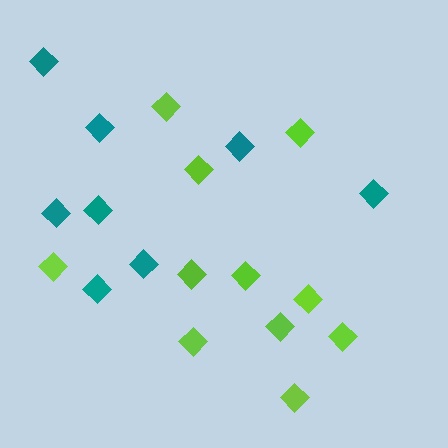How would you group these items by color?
There are 2 groups: one group of teal diamonds (8) and one group of lime diamonds (11).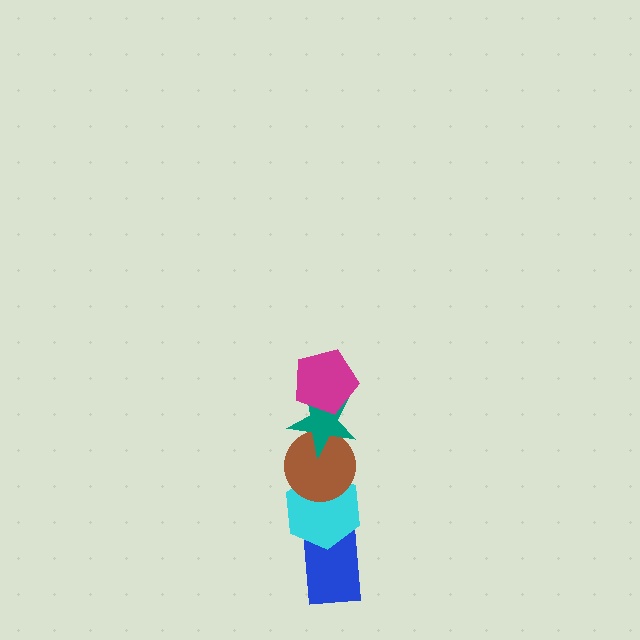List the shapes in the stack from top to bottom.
From top to bottom: the magenta pentagon, the teal star, the brown circle, the cyan hexagon, the blue rectangle.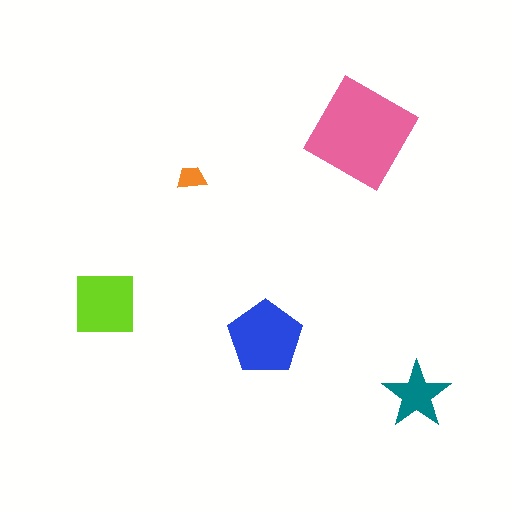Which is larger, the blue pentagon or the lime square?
The blue pentagon.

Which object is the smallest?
The orange trapezoid.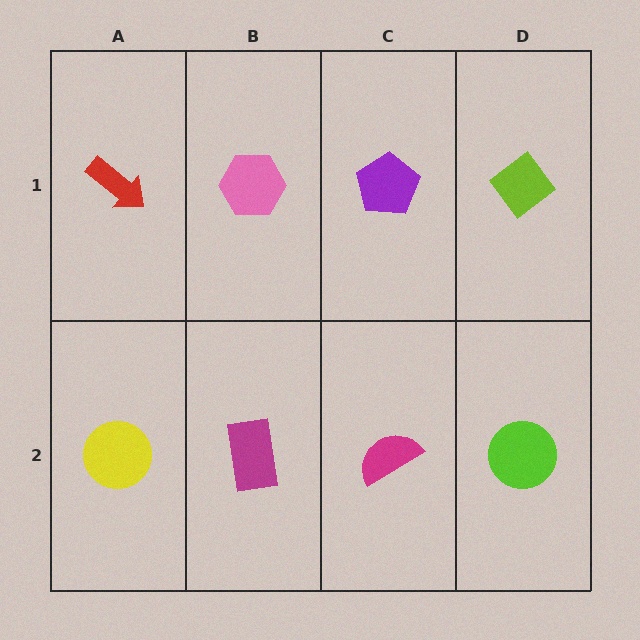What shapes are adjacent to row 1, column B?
A magenta rectangle (row 2, column B), a red arrow (row 1, column A), a purple pentagon (row 1, column C).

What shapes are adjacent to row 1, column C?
A magenta semicircle (row 2, column C), a pink hexagon (row 1, column B), a lime diamond (row 1, column D).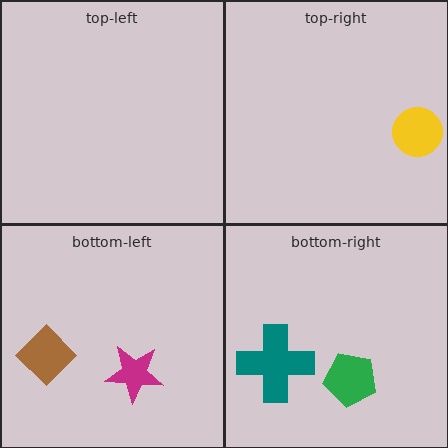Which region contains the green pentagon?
The bottom-right region.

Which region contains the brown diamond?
The bottom-left region.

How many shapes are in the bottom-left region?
2.